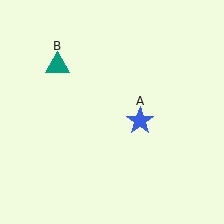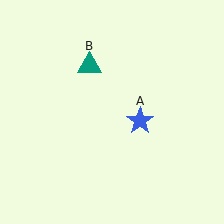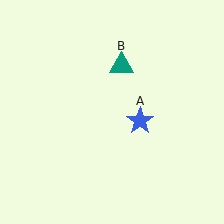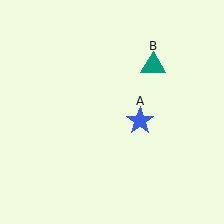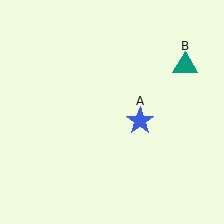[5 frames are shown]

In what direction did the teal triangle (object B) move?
The teal triangle (object B) moved right.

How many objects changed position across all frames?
1 object changed position: teal triangle (object B).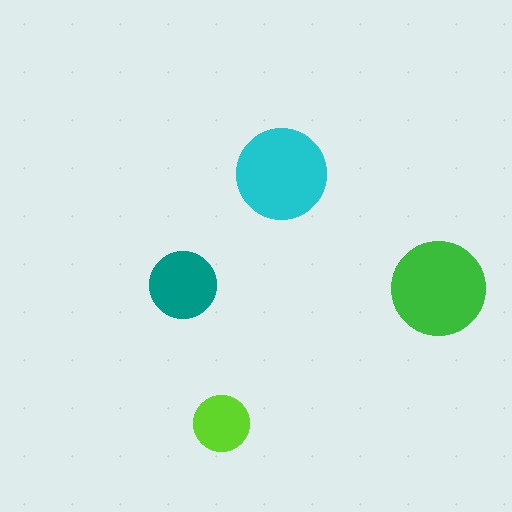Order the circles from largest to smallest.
the green one, the cyan one, the teal one, the lime one.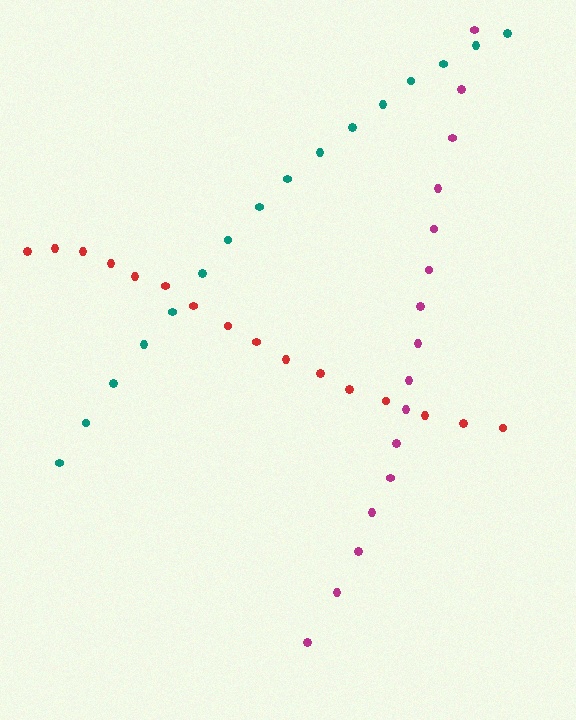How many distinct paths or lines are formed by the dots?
There are 3 distinct paths.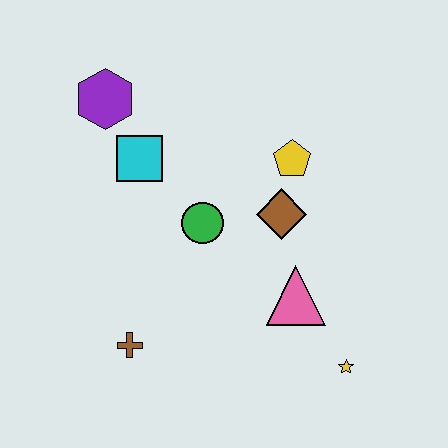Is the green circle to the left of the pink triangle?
Yes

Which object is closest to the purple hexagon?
The cyan square is closest to the purple hexagon.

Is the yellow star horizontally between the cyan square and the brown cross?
No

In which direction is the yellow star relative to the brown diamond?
The yellow star is below the brown diamond.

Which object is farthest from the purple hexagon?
The yellow star is farthest from the purple hexagon.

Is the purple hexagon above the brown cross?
Yes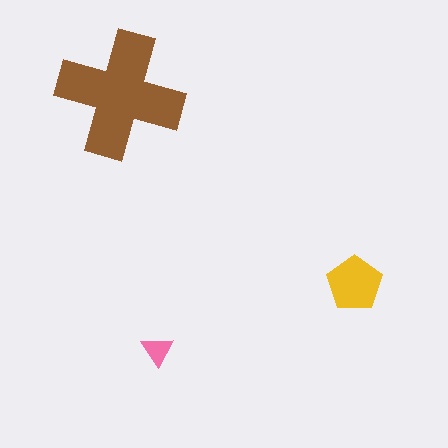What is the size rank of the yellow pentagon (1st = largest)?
2nd.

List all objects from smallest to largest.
The pink triangle, the yellow pentagon, the brown cross.